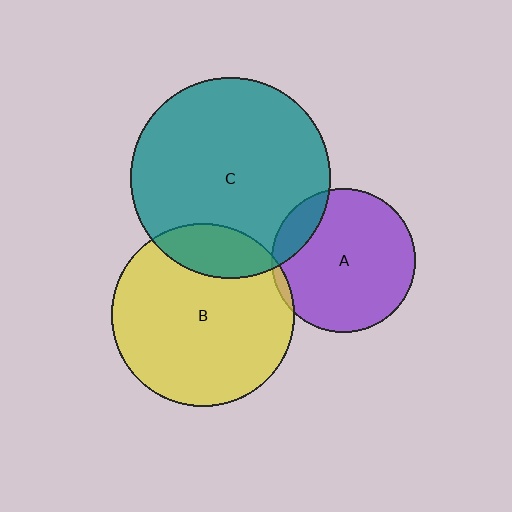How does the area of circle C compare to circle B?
Approximately 1.2 times.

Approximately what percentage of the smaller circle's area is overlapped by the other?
Approximately 15%.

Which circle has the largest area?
Circle C (teal).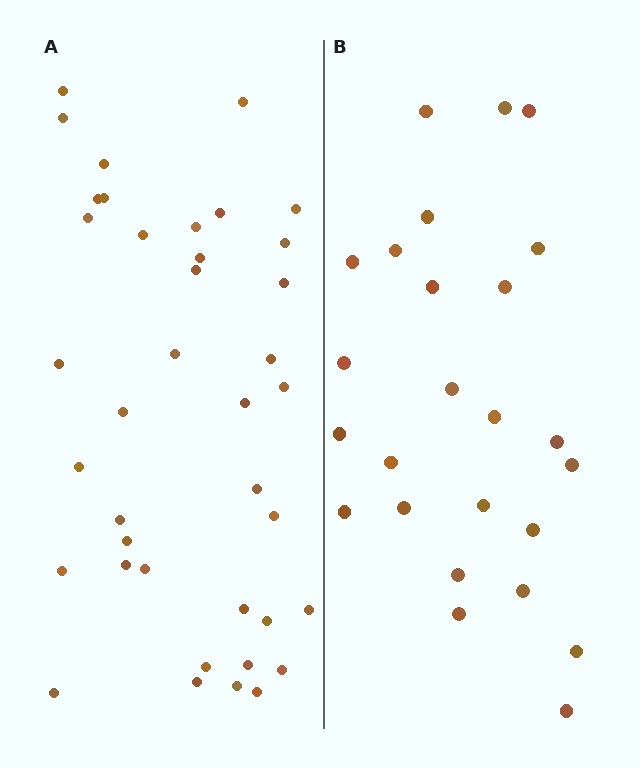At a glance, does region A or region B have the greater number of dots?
Region A (the left region) has more dots.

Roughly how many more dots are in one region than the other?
Region A has approximately 15 more dots than region B.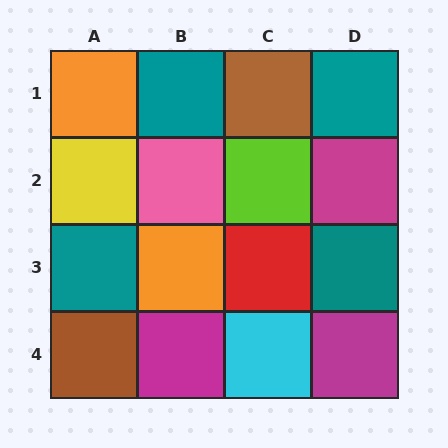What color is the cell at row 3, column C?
Red.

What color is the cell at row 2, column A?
Yellow.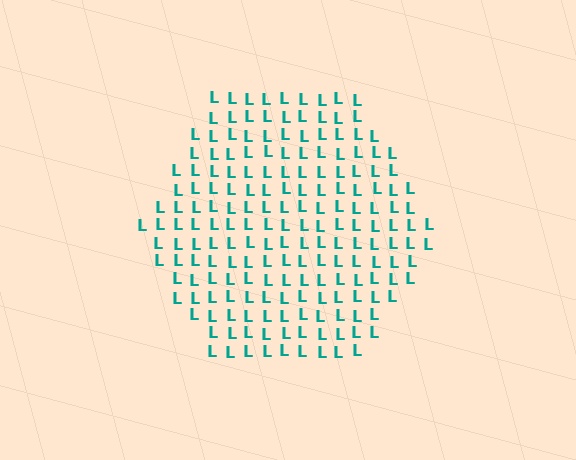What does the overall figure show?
The overall figure shows a hexagon.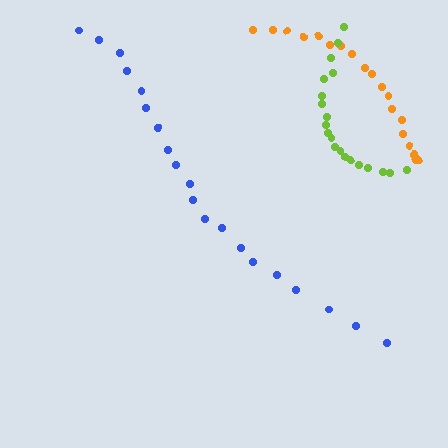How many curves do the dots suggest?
There are 3 distinct paths.